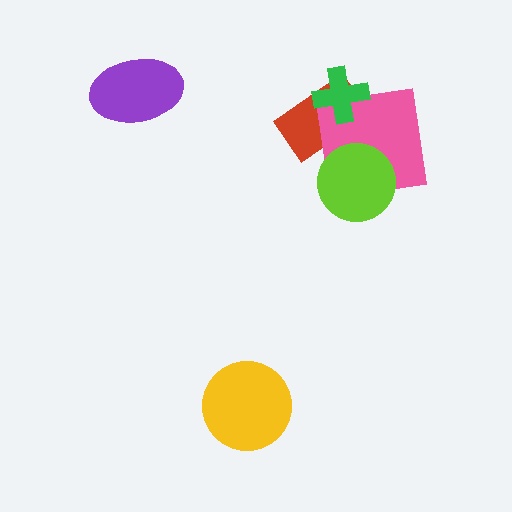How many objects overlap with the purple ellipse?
0 objects overlap with the purple ellipse.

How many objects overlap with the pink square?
3 objects overlap with the pink square.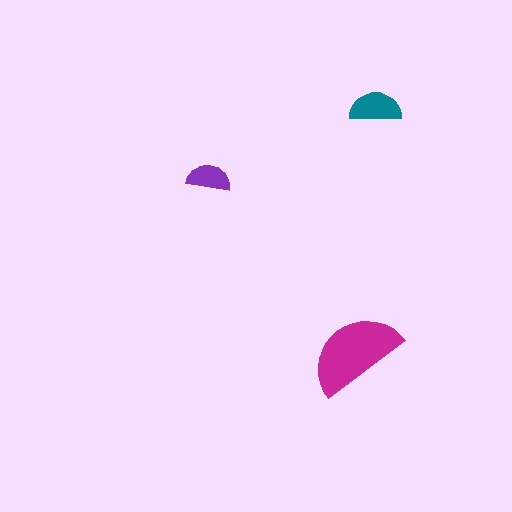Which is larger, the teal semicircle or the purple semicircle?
The teal one.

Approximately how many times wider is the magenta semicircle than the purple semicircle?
About 2 times wider.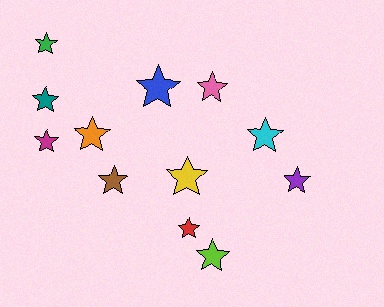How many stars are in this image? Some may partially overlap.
There are 12 stars.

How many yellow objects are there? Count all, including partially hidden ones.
There is 1 yellow object.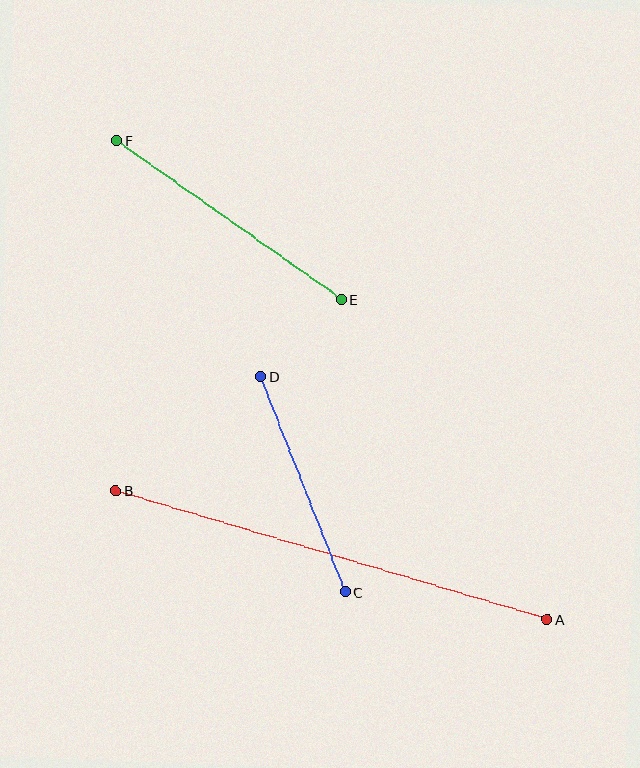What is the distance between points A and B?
The distance is approximately 450 pixels.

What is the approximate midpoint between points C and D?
The midpoint is at approximately (303, 484) pixels.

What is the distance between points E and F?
The distance is approximately 275 pixels.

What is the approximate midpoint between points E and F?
The midpoint is at approximately (229, 220) pixels.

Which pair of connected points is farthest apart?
Points A and B are farthest apart.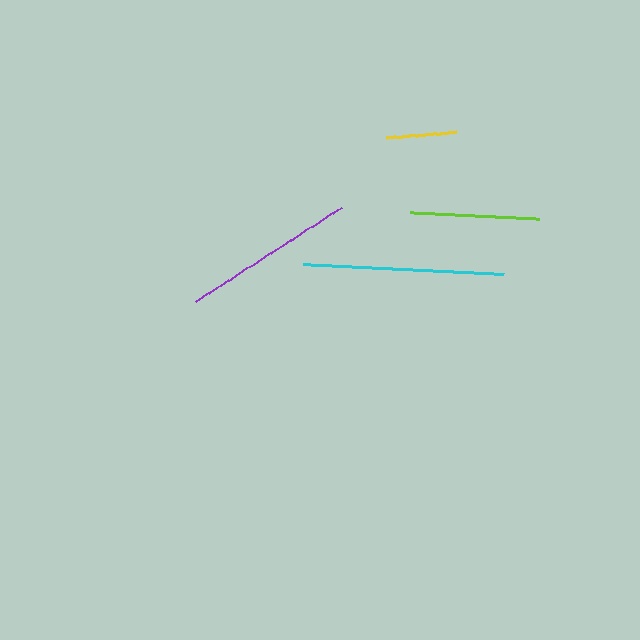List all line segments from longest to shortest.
From longest to shortest: cyan, purple, lime, yellow.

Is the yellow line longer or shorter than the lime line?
The lime line is longer than the yellow line.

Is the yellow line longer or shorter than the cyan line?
The cyan line is longer than the yellow line.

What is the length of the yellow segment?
The yellow segment is approximately 71 pixels long.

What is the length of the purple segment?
The purple segment is approximately 174 pixels long.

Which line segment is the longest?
The cyan line is the longest at approximately 201 pixels.